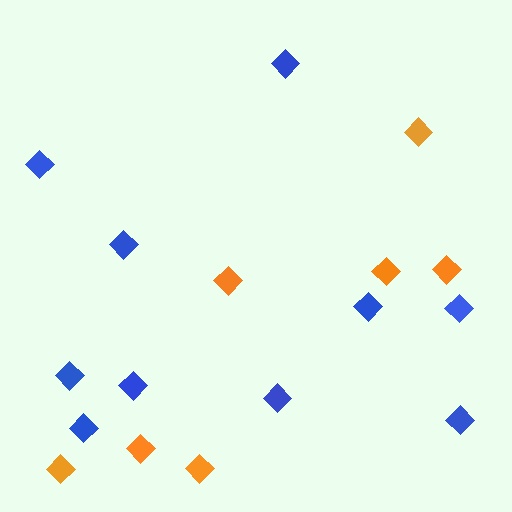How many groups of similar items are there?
There are 2 groups: one group of orange diamonds (7) and one group of blue diamonds (10).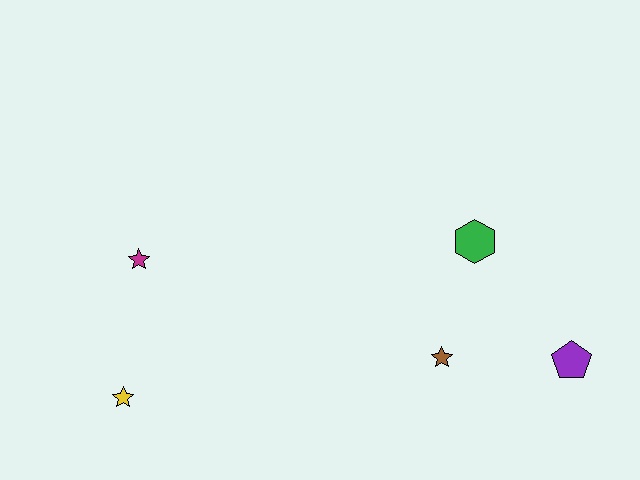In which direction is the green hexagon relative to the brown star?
The green hexagon is above the brown star.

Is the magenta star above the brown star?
Yes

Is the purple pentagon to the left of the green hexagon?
No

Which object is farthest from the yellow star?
The purple pentagon is farthest from the yellow star.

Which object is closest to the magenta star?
The yellow star is closest to the magenta star.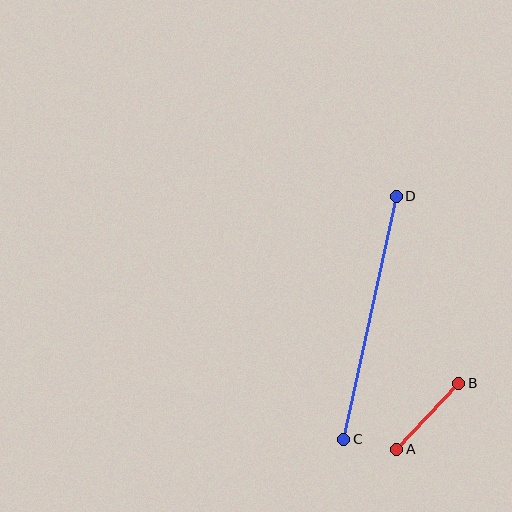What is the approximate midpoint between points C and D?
The midpoint is at approximately (370, 318) pixels.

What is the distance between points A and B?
The distance is approximately 90 pixels.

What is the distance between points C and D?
The distance is approximately 249 pixels.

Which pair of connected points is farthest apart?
Points C and D are farthest apart.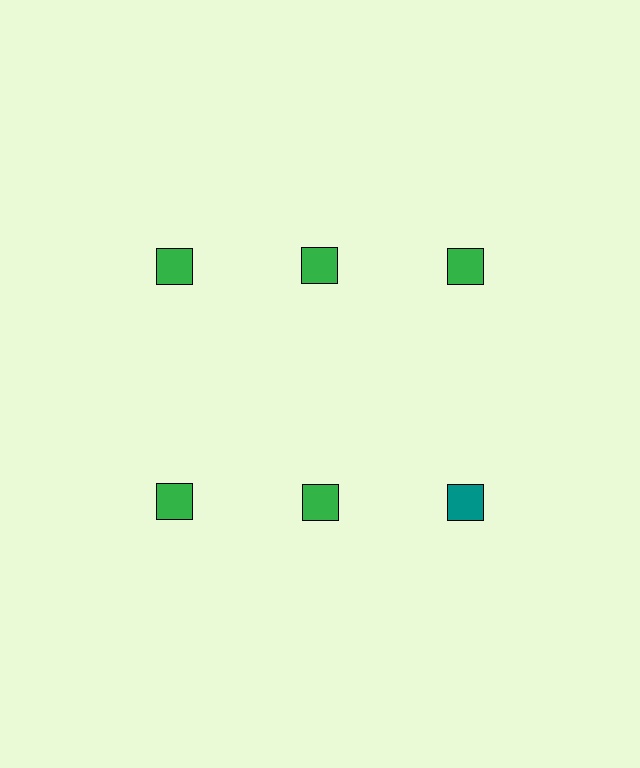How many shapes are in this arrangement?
There are 6 shapes arranged in a grid pattern.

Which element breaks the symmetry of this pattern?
The teal square in the second row, center column breaks the symmetry. All other shapes are green squares.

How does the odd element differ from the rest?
It has a different color: teal instead of green.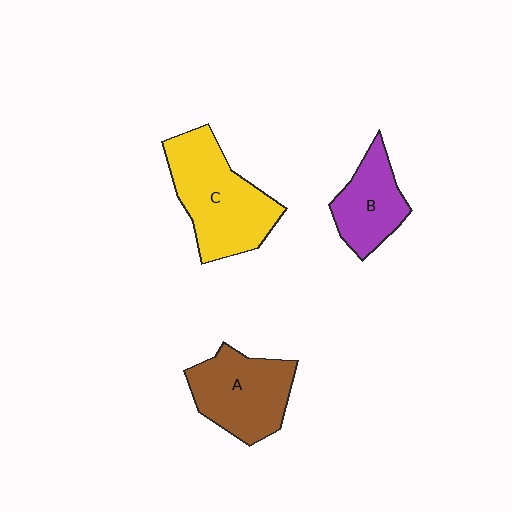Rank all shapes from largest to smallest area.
From largest to smallest: C (yellow), A (brown), B (purple).